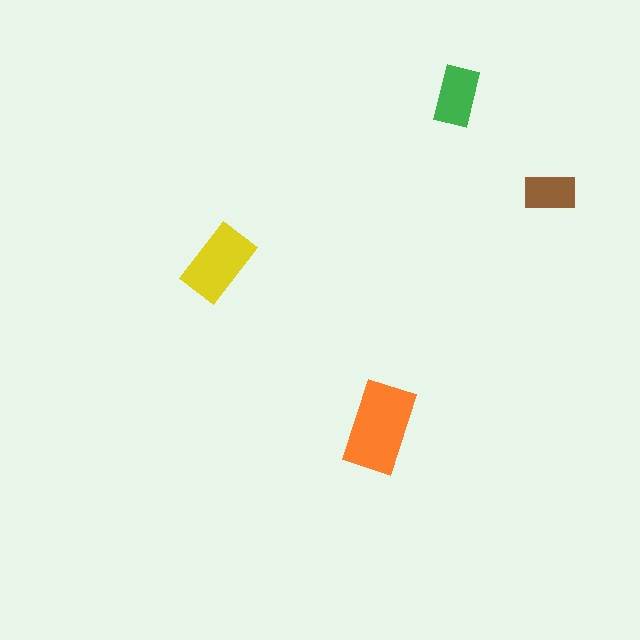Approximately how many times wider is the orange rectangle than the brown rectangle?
About 1.5 times wider.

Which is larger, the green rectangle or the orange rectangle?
The orange one.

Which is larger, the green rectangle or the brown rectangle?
The green one.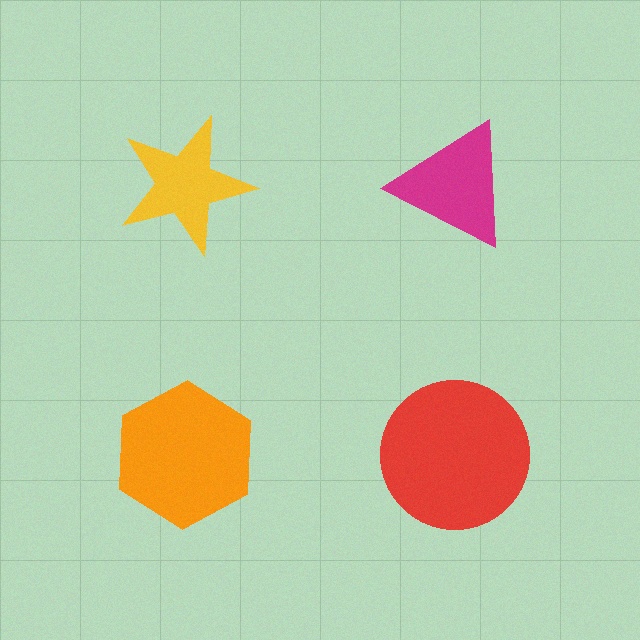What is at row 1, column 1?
A yellow star.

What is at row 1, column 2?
A magenta triangle.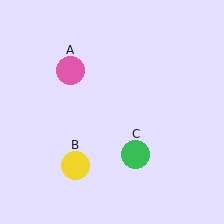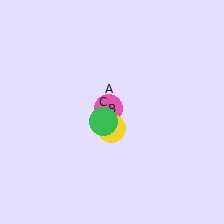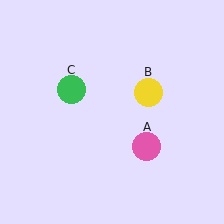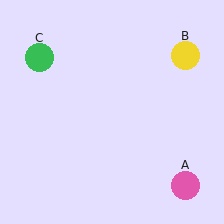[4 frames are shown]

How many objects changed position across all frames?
3 objects changed position: pink circle (object A), yellow circle (object B), green circle (object C).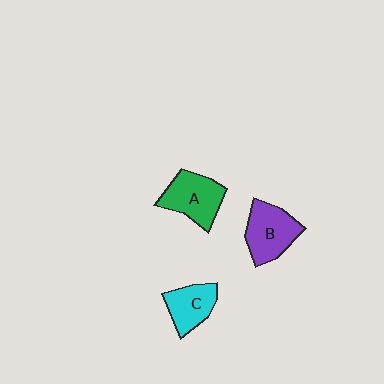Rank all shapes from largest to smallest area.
From largest to smallest: B (purple), A (green), C (cyan).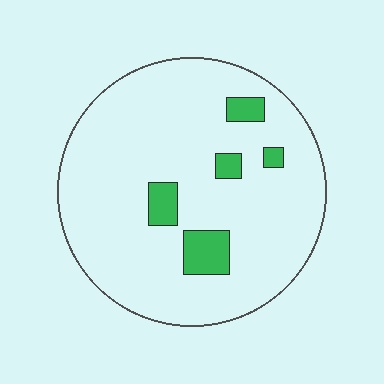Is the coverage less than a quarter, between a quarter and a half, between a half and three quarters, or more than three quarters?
Less than a quarter.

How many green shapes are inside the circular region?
5.